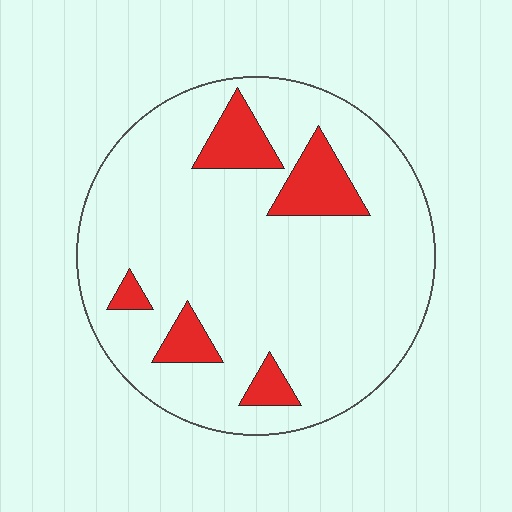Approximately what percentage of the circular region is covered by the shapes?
Approximately 15%.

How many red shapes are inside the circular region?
5.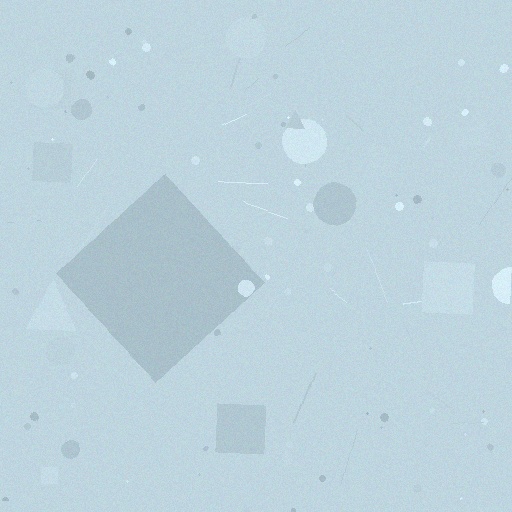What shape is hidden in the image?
A diamond is hidden in the image.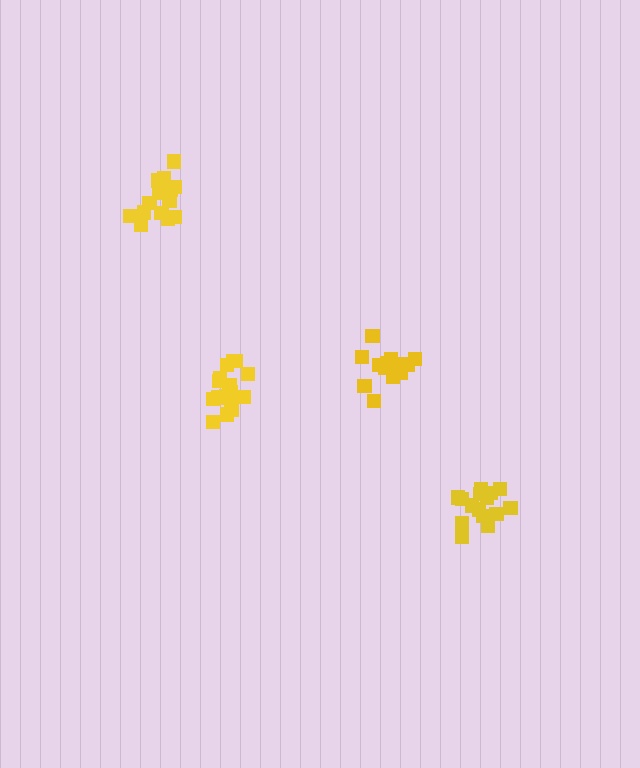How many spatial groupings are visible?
There are 4 spatial groupings.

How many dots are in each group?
Group 1: 16 dots, Group 2: 15 dots, Group 3: 15 dots, Group 4: 17 dots (63 total).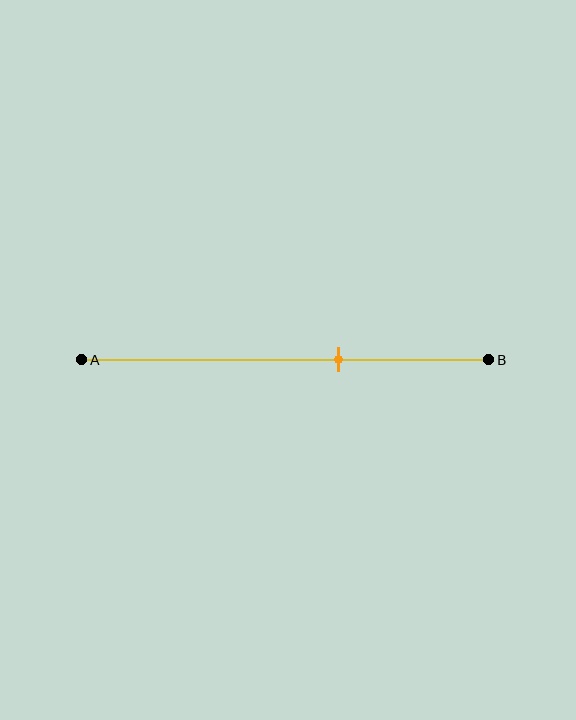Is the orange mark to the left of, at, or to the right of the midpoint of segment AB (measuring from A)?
The orange mark is to the right of the midpoint of segment AB.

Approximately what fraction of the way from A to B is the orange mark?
The orange mark is approximately 65% of the way from A to B.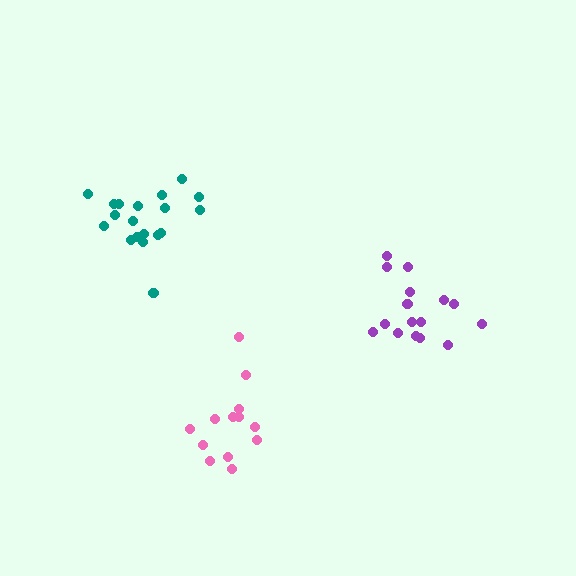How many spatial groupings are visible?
There are 3 spatial groupings.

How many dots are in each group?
Group 1: 19 dots, Group 2: 16 dots, Group 3: 13 dots (48 total).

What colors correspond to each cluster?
The clusters are colored: teal, purple, pink.